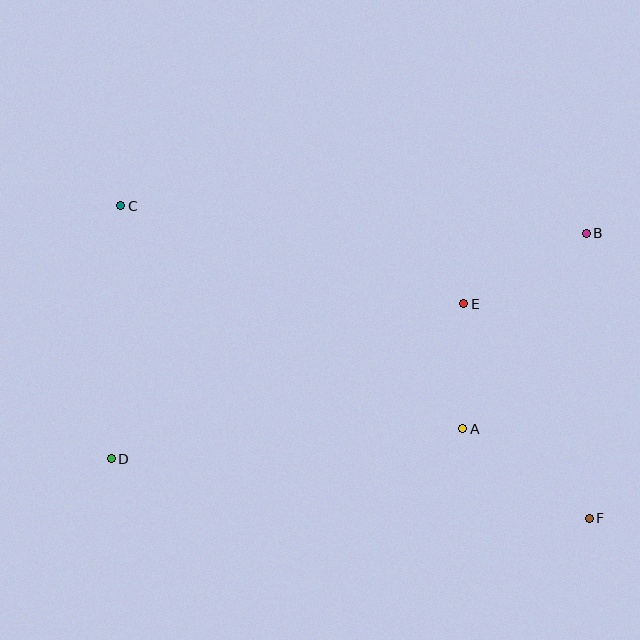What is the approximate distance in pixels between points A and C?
The distance between A and C is approximately 408 pixels.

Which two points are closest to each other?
Points A and E are closest to each other.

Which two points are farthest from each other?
Points C and F are farthest from each other.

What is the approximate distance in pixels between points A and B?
The distance between A and B is approximately 231 pixels.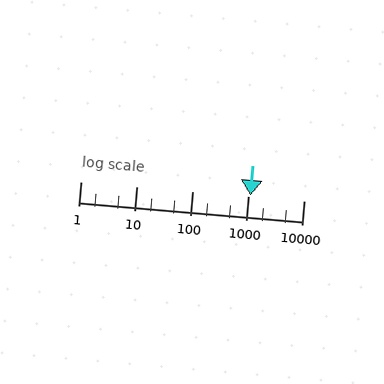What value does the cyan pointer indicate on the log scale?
The pointer indicates approximately 1100.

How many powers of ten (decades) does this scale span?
The scale spans 4 decades, from 1 to 10000.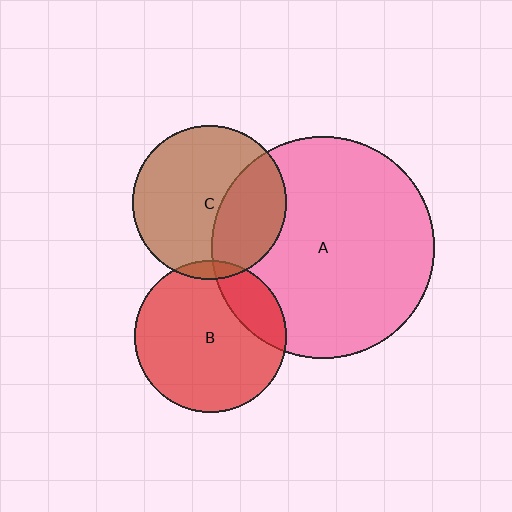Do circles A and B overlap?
Yes.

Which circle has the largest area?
Circle A (pink).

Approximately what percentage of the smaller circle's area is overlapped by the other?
Approximately 20%.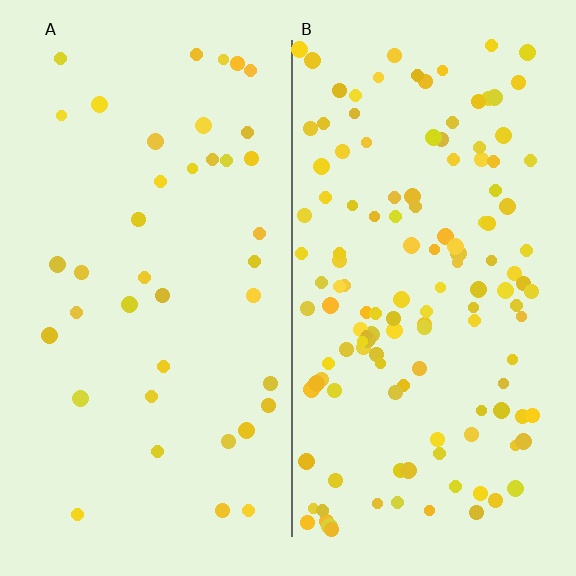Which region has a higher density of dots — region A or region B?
B (the right).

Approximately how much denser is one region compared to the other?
Approximately 3.3× — region B over region A.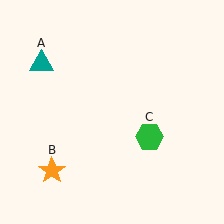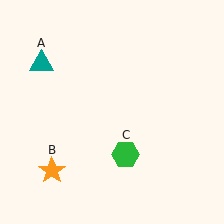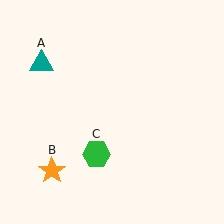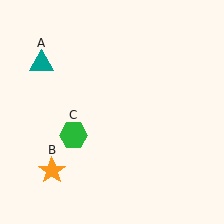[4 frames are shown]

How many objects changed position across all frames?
1 object changed position: green hexagon (object C).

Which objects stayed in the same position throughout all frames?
Teal triangle (object A) and orange star (object B) remained stationary.